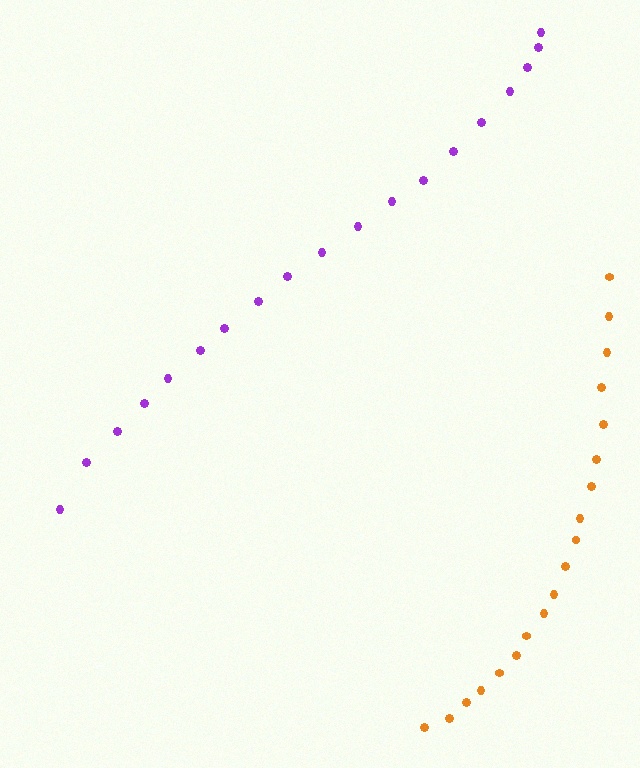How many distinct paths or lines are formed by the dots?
There are 2 distinct paths.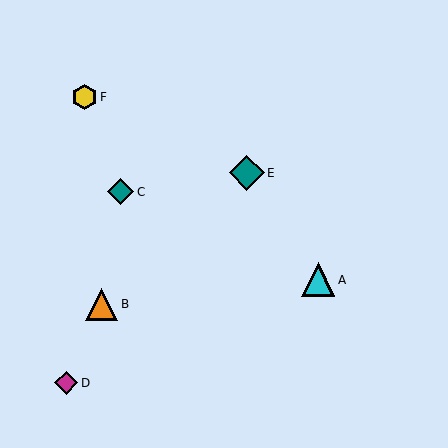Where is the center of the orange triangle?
The center of the orange triangle is at (102, 304).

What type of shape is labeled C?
Shape C is a teal diamond.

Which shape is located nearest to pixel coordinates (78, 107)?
The yellow hexagon (labeled F) at (85, 97) is nearest to that location.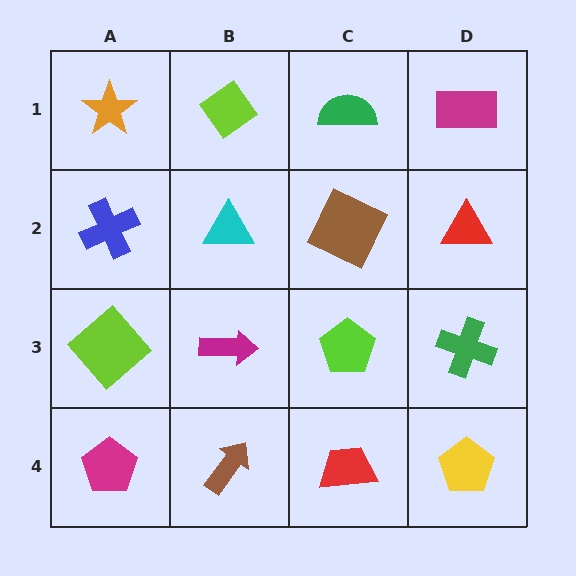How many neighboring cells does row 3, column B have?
4.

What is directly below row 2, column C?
A lime pentagon.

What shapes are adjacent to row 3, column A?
A blue cross (row 2, column A), a magenta pentagon (row 4, column A), a magenta arrow (row 3, column B).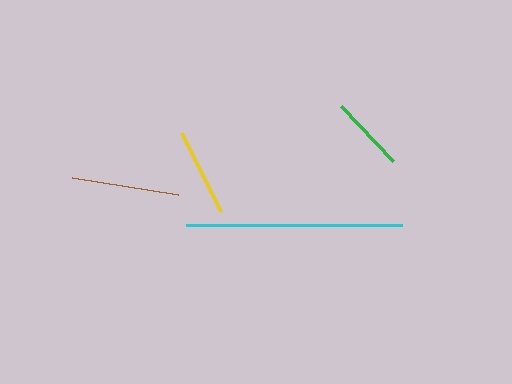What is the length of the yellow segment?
The yellow segment is approximately 88 pixels long.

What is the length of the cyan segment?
The cyan segment is approximately 216 pixels long.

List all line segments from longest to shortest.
From longest to shortest: cyan, brown, yellow, green.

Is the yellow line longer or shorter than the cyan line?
The cyan line is longer than the yellow line.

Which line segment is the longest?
The cyan line is the longest at approximately 216 pixels.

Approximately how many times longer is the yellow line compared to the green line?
The yellow line is approximately 1.2 times the length of the green line.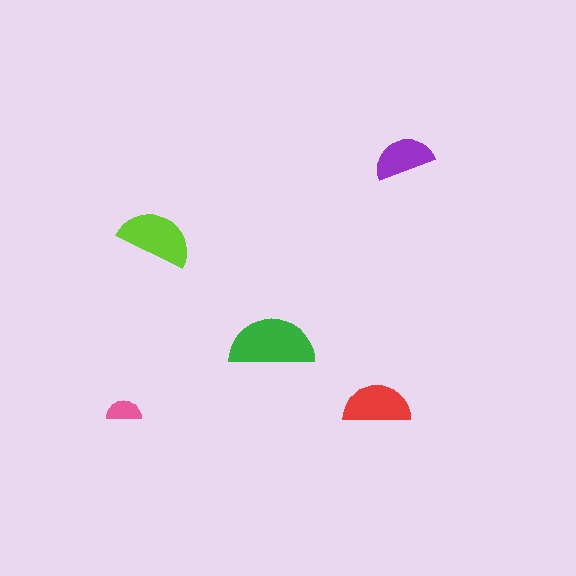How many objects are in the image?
There are 5 objects in the image.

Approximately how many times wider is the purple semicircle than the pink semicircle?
About 1.5 times wider.